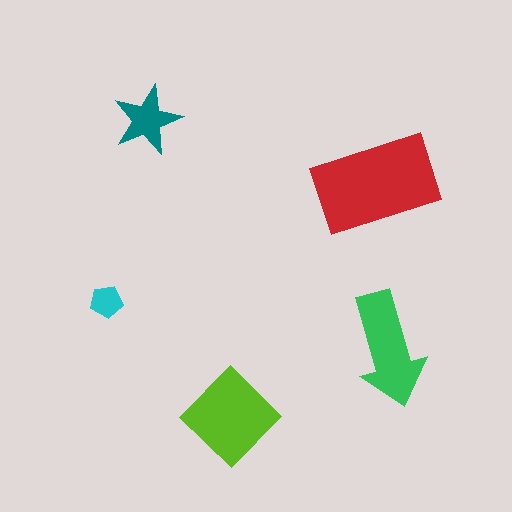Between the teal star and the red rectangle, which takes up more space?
The red rectangle.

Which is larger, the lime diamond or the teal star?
The lime diamond.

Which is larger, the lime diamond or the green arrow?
The lime diamond.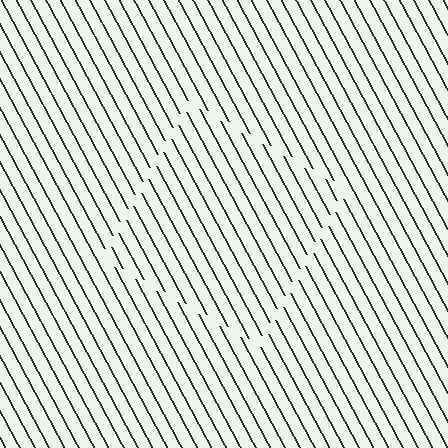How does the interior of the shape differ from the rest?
The interior of the shape contains the same grating, shifted by half a period — the contour is defined by the phase discontinuity where line-ends from the inner and outer gratings abut.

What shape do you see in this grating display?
An illusory square. The interior of the shape contains the same grating, shifted by half a period — the contour is defined by the phase discontinuity where line-ends from the inner and outer gratings abut.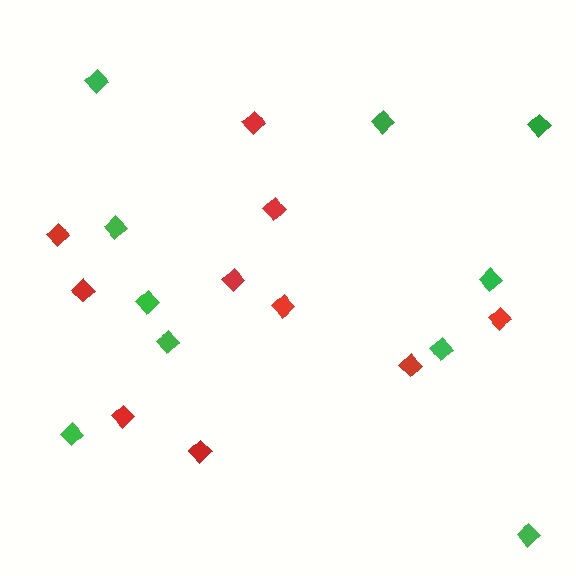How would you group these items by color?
There are 2 groups: one group of red diamonds (10) and one group of green diamonds (10).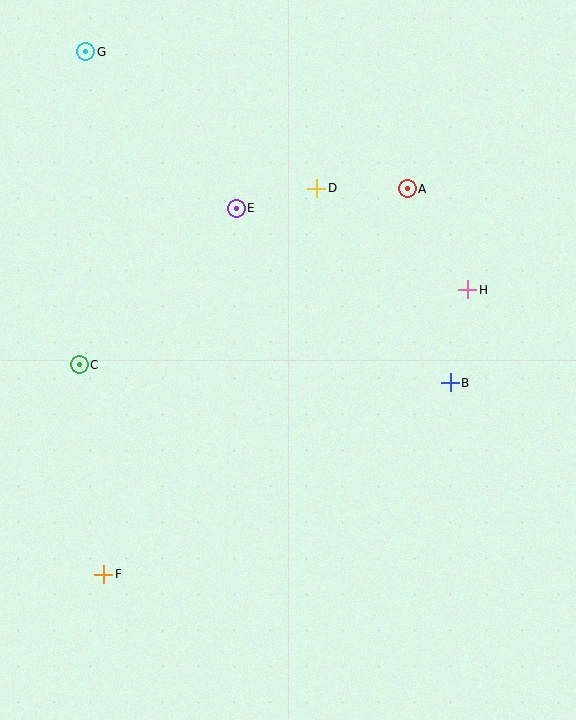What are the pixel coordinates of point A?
Point A is at (407, 189).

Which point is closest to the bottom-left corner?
Point F is closest to the bottom-left corner.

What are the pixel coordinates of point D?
Point D is at (317, 188).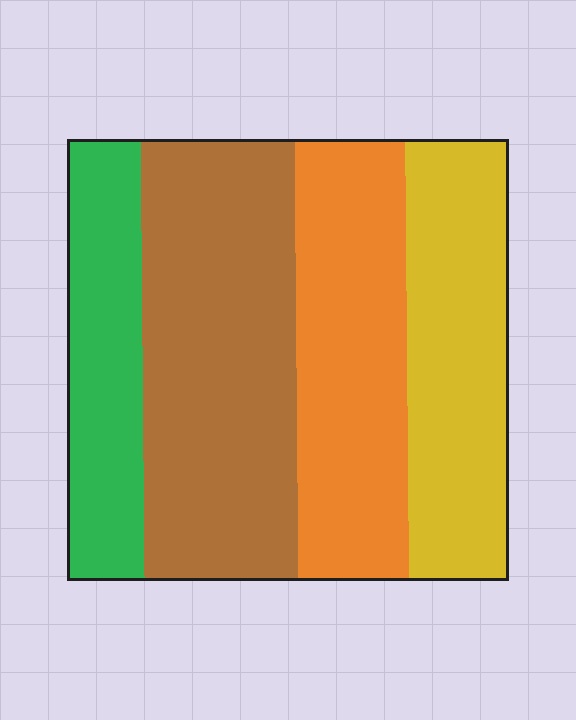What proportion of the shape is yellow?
Yellow takes up less than a quarter of the shape.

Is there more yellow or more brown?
Brown.